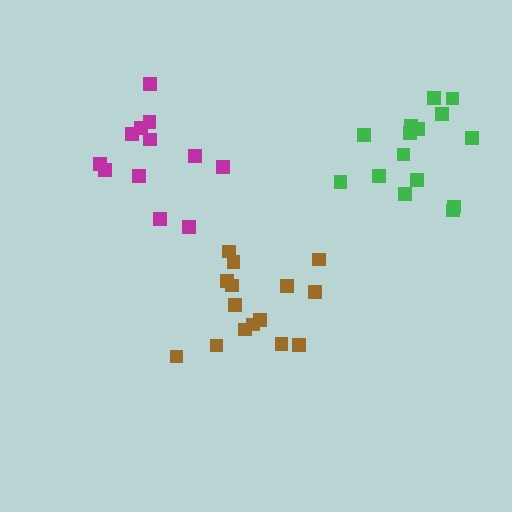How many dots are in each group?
Group 1: 15 dots, Group 2: 15 dots, Group 3: 12 dots (42 total).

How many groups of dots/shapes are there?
There are 3 groups.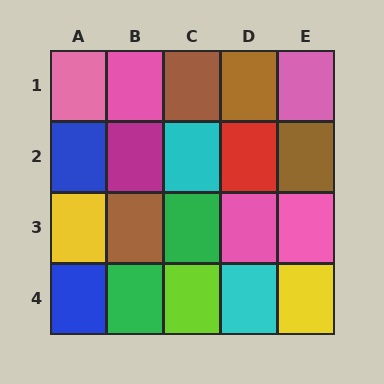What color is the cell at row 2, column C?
Cyan.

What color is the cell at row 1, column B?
Pink.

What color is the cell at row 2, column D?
Red.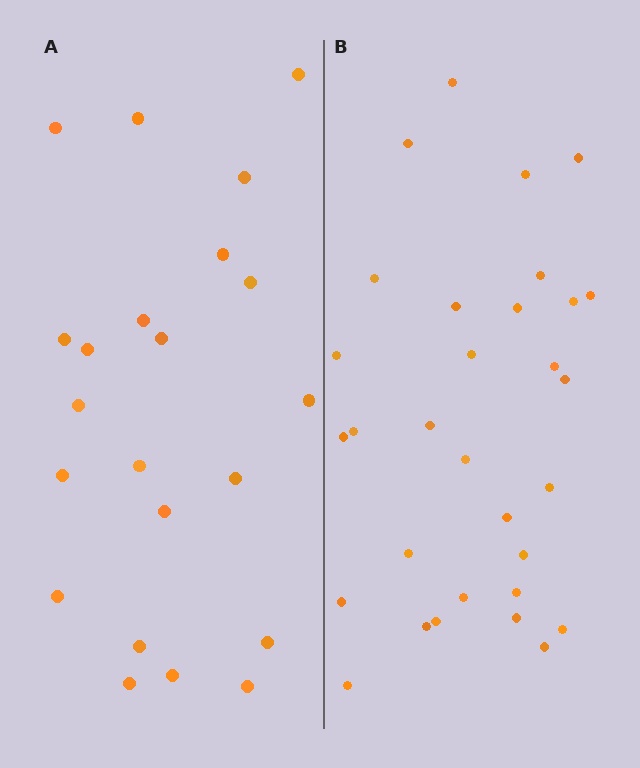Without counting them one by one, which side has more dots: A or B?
Region B (the right region) has more dots.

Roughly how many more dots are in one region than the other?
Region B has roughly 8 or so more dots than region A.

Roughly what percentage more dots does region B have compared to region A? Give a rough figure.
About 40% more.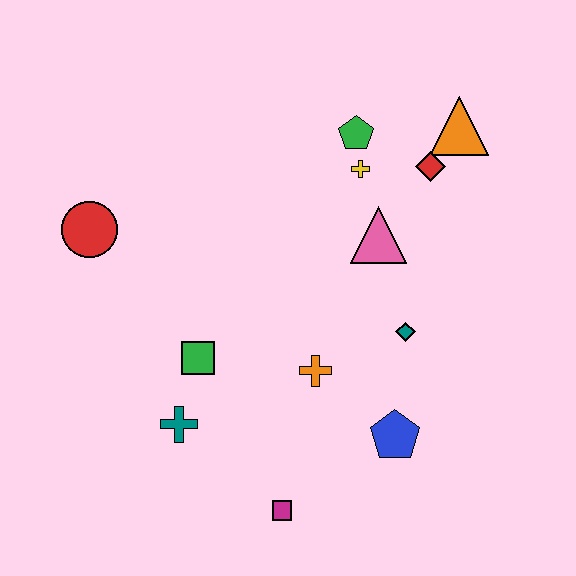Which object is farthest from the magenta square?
The orange triangle is farthest from the magenta square.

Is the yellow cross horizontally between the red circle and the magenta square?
No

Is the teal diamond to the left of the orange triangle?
Yes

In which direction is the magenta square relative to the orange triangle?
The magenta square is below the orange triangle.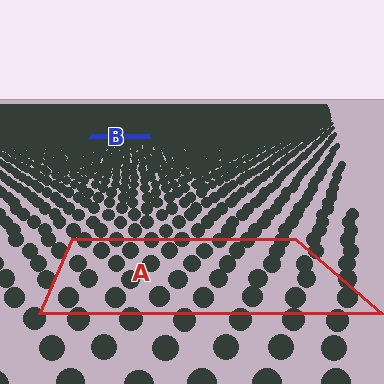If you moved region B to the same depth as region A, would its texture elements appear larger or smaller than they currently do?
They would appear larger. At a closer depth, the same texture elements are projected at a bigger on-screen size.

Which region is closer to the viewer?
Region A is closer. The texture elements there are larger and more spread out.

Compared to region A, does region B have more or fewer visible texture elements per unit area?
Region B has more texture elements per unit area — they are packed more densely because it is farther away.